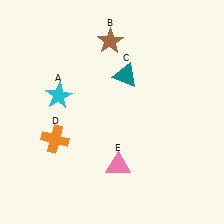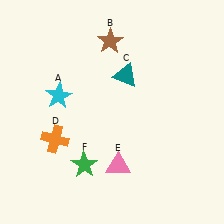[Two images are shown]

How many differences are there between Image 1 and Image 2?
There is 1 difference between the two images.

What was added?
A green star (F) was added in Image 2.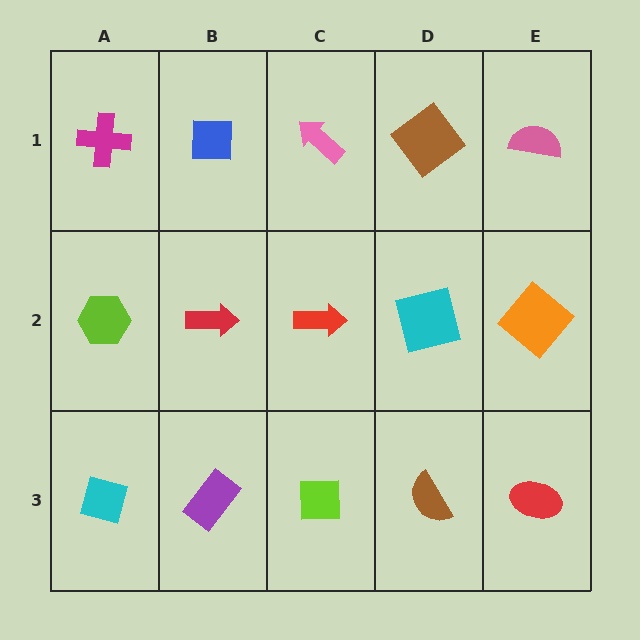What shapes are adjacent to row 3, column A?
A lime hexagon (row 2, column A), a purple rectangle (row 3, column B).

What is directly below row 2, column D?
A brown semicircle.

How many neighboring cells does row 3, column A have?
2.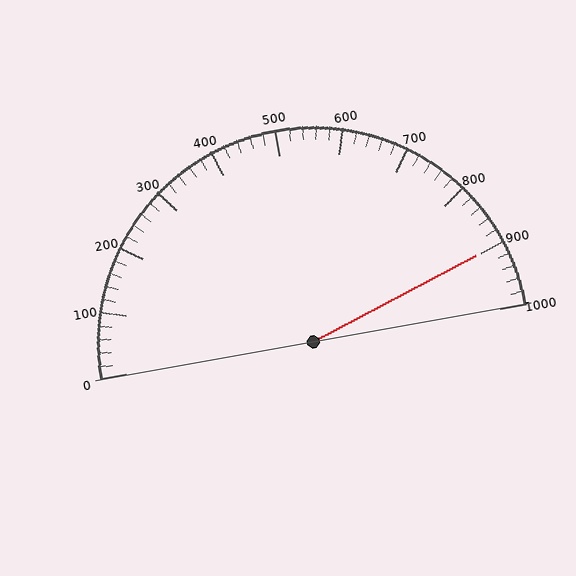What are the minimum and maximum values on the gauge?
The gauge ranges from 0 to 1000.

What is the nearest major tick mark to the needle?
The nearest major tick mark is 900.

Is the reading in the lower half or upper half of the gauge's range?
The reading is in the upper half of the range (0 to 1000).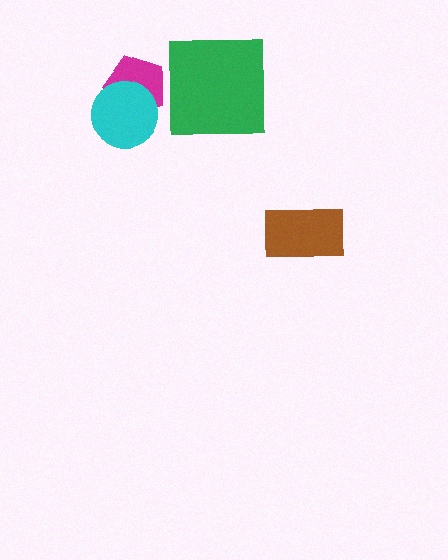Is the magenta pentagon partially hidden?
Yes, it is partially covered by another shape.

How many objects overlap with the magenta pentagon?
1 object overlaps with the magenta pentagon.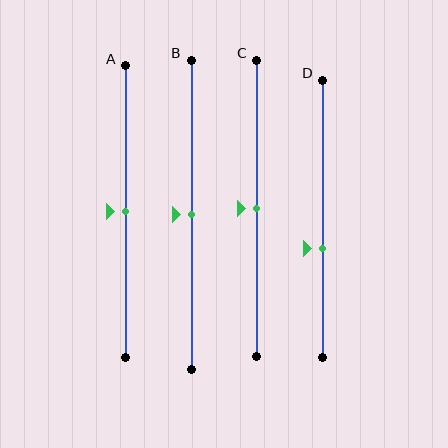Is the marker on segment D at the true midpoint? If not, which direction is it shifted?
No, the marker on segment D is shifted downward by about 11% of the segment length.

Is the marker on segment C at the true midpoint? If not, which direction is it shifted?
Yes, the marker on segment C is at the true midpoint.